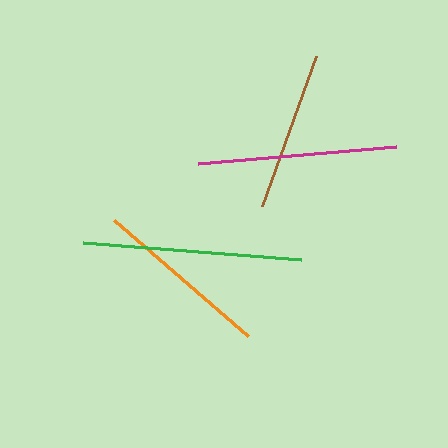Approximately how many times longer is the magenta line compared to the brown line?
The magenta line is approximately 1.2 times the length of the brown line.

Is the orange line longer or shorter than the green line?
The green line is longer than the orange line.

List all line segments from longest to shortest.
From longest to shortest: green, magenta, orange, brown.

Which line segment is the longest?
The green line is the longest at approximately 219 pixels.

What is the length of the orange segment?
The orange segment is approximately 177 pixels long.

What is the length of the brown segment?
The brown segment is approximately 159 pixels long.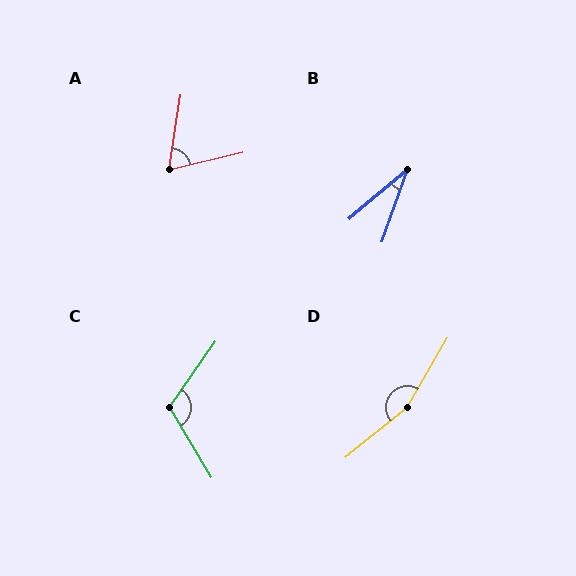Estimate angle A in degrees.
Approximately 68 degrees.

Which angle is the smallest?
B, at approximately 30 degrees.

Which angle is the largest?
D, at approximately 159 degrees.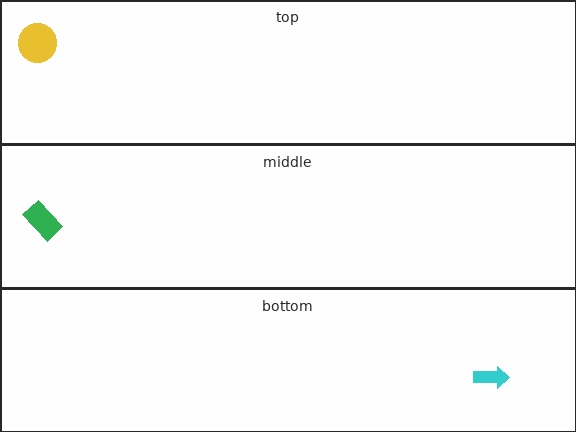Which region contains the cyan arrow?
The bottom region.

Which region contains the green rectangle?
The middle region.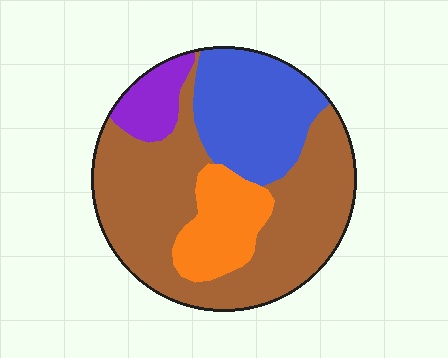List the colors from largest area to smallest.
From largest to smallest: brown, blue, orange, purple.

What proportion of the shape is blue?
Blue takes up about one quarter (1/4) of the shape.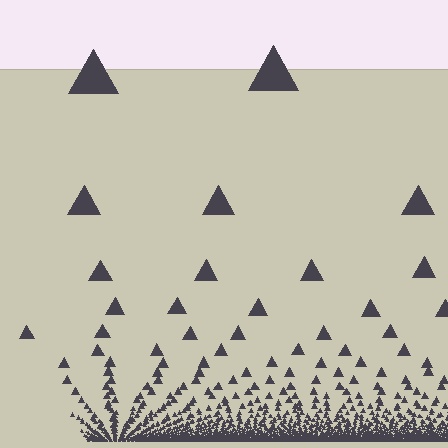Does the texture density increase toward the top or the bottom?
Density increases toward the bottom.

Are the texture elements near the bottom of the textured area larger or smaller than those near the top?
Smaller. The gradient is inverted — elements near the bottom are smaller and denser.